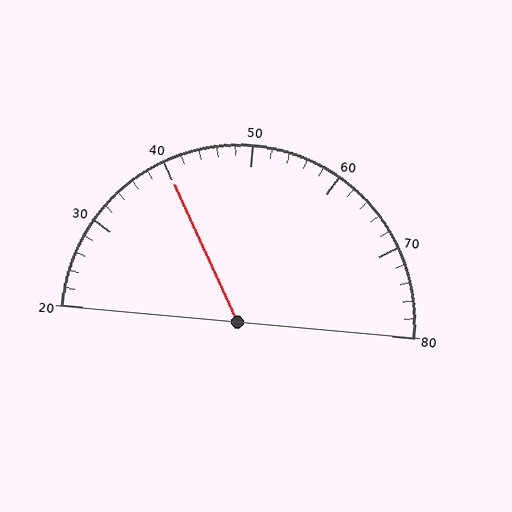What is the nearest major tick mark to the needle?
The nearest major tick mark is 40.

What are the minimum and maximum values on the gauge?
The gauge ranges from 20 to 80.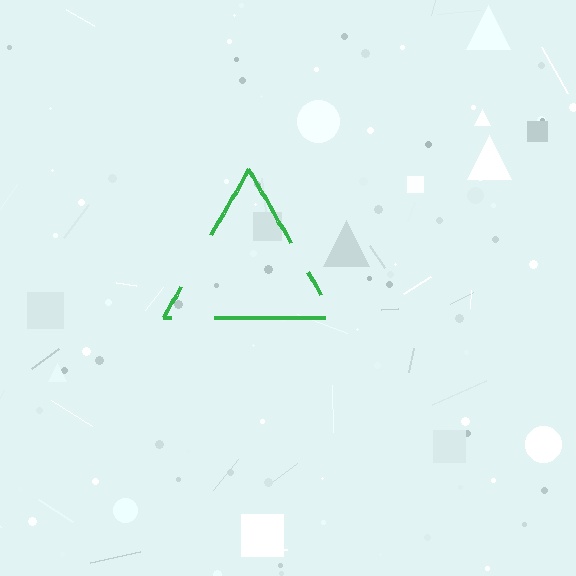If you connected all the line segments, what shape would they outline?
They would outline a triangle.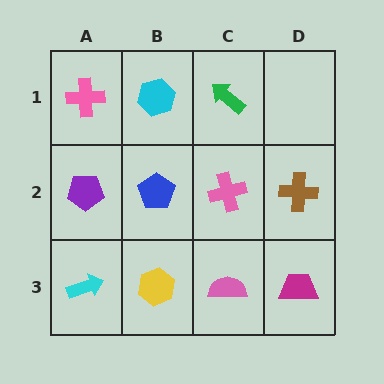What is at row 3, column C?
A pink semicircle.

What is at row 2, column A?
A purple pentagon.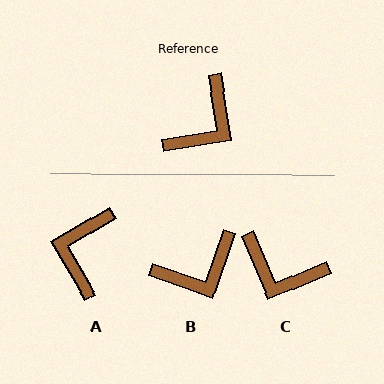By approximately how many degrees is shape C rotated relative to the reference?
Approximately 76 degrees clockwise.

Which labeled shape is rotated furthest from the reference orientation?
A, about 158 degrees away.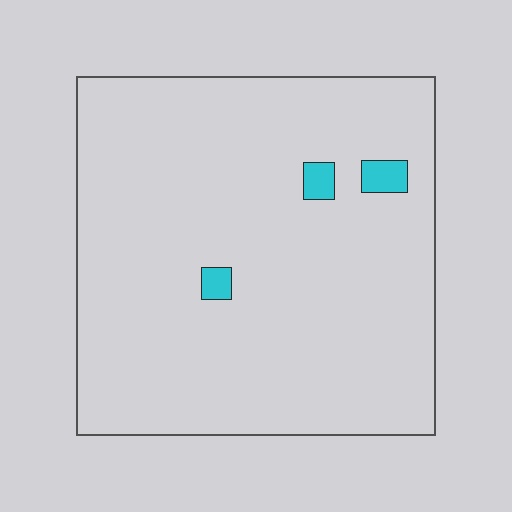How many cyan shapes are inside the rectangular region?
3.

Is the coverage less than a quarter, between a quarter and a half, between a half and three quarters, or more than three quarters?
Less than a quarter.